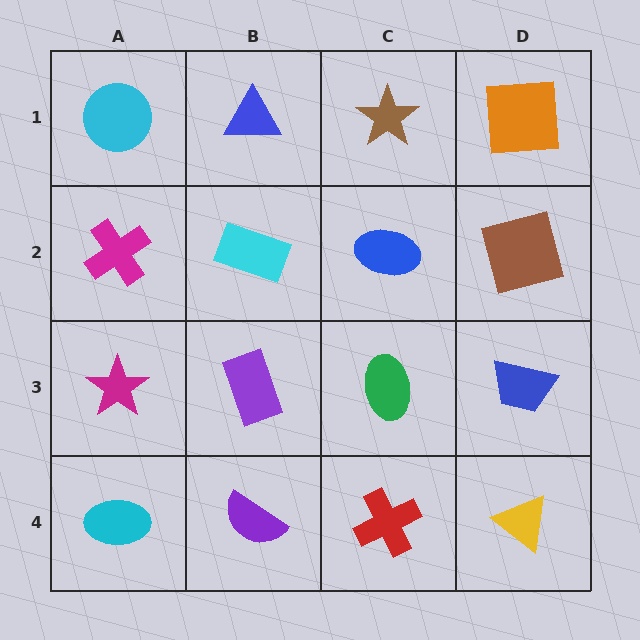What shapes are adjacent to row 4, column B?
A purple rectangle (row 3, column B), a cyan ellipse (row 4, column A), a red cross (row 4, column C).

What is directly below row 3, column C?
A red cross.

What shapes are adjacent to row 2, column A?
A cyan circle (row 1, column A), a magenta star (row 3, column A), a cyan rectangle (row 2, column B).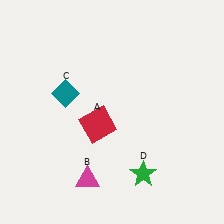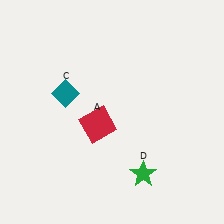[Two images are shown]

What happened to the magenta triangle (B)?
The magenta triangle (B) was removed in Image 2. It was in the bottom-left area of Image 1.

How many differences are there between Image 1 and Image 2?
There is 1 difference between the two images.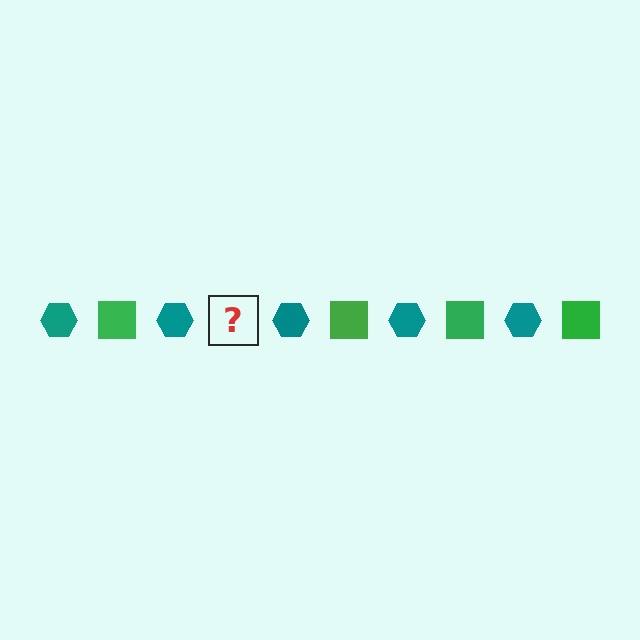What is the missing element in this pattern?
The missing element is a green square.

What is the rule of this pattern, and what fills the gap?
The rule is that the pattern alternates between teal hexagon and green square. The gap should be filled with a green square.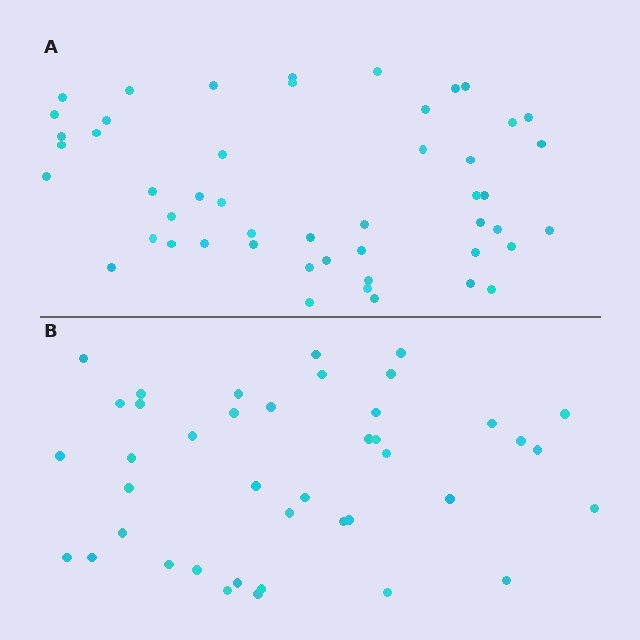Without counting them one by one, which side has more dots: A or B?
Region A (the top region) has more dots.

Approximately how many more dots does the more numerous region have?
Region A has roughly 8 or so more dots than region B.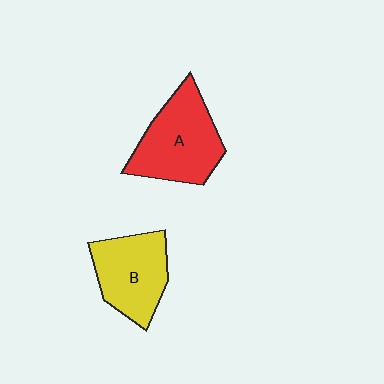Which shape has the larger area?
Shape A (red).